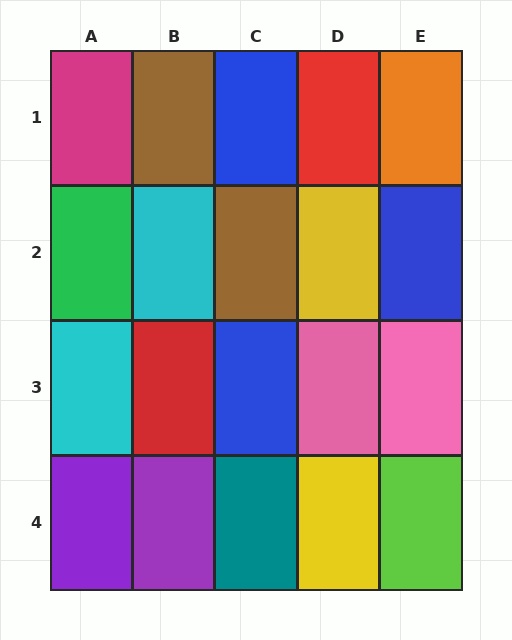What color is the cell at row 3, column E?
Pink.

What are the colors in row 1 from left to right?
Magenta, brown, blue, red, orange.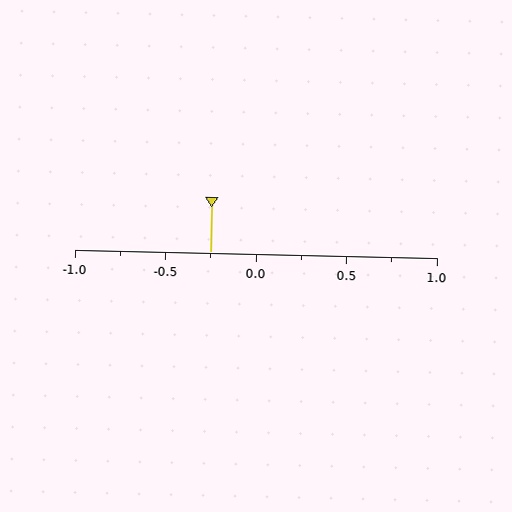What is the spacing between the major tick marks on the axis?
The major ticks are spaced 0.5 apart.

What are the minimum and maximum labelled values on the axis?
The axis runs from -1.0 to 1.0.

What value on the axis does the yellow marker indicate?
The marker indicates approximately -0.25.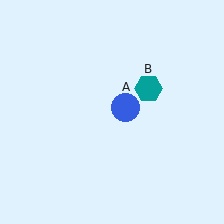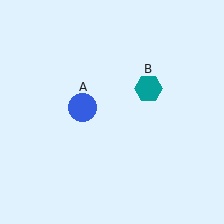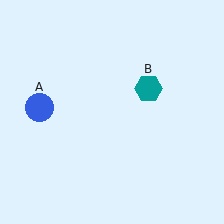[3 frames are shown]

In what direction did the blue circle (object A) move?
The blue circle (object A) moved left.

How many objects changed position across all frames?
1 object changed position: blue circle (object A).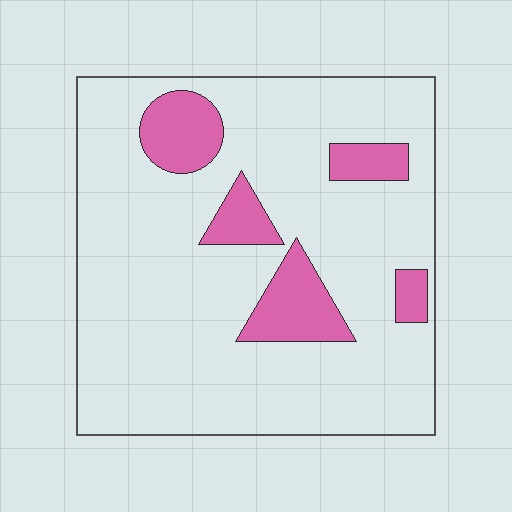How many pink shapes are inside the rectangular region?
5.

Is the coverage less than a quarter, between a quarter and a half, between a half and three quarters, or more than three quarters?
Less than a quarter.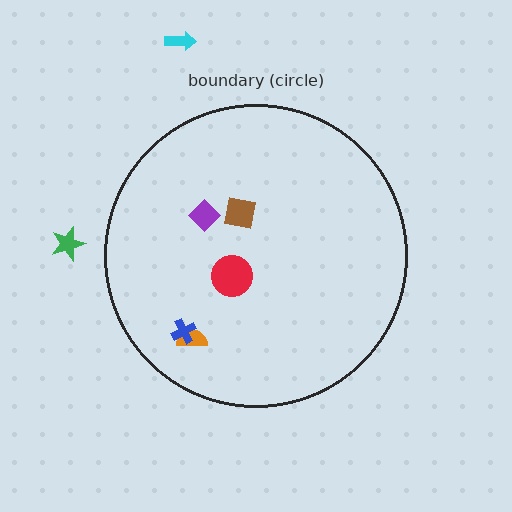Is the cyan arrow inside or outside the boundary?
Outside.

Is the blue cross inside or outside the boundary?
Inside.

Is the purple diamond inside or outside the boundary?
Inside.